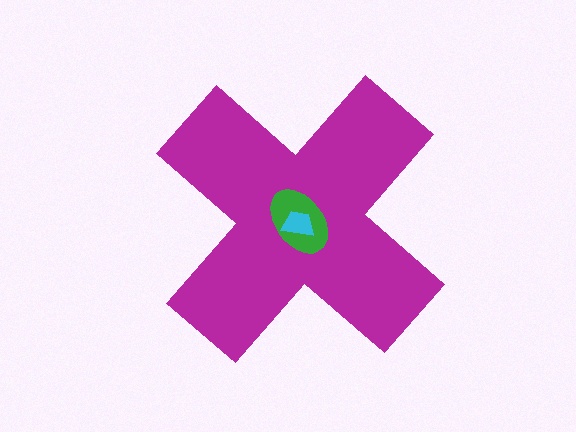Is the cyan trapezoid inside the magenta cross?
Yes.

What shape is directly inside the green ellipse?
The cyan trapezoid.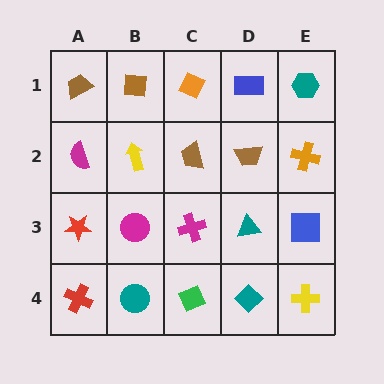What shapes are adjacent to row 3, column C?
A brown trapezoid (row 2, column C), a green diamond (row 4, column C), a magenta circle (row 3, column B), a teal triangle (row 3, column D).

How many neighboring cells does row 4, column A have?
2.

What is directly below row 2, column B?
A magenta circle.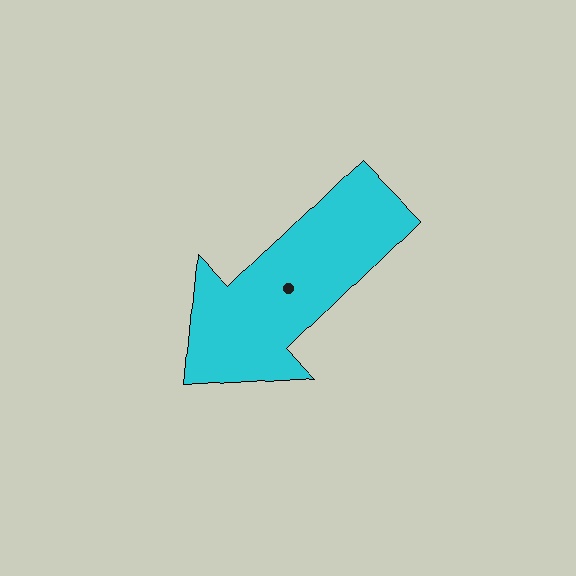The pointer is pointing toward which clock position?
Roughly 8 o'clock.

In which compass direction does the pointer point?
Southwest.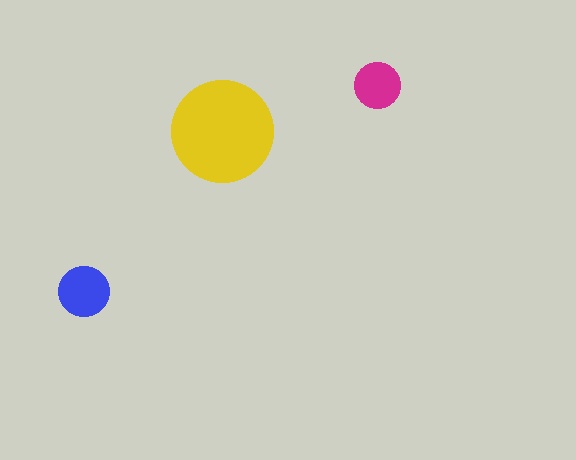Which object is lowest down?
The blue circle is bottommost.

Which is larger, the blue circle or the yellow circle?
The yellow one.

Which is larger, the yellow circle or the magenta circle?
The yellow one.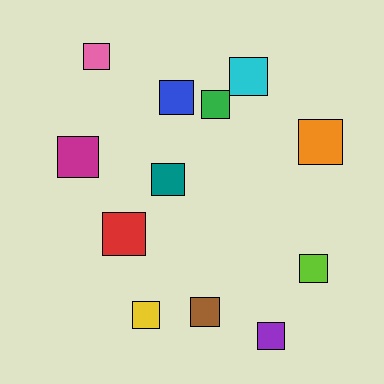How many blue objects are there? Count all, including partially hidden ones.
There is 1 blue object.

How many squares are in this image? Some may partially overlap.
There are 12 squares.